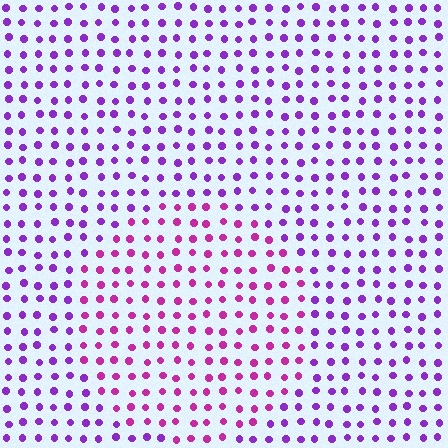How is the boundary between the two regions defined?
The boundary is defined purely by a slight shift in hue (about 35 degrees). Spacing, size, and orientation are identical on both sides.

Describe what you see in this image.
The image is filled with small purple elements in a uniform arrangement. A circle-shaped region is visible where the elements are tinted to a slightly different hue, forming a subtle color boundary.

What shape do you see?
I see a circle.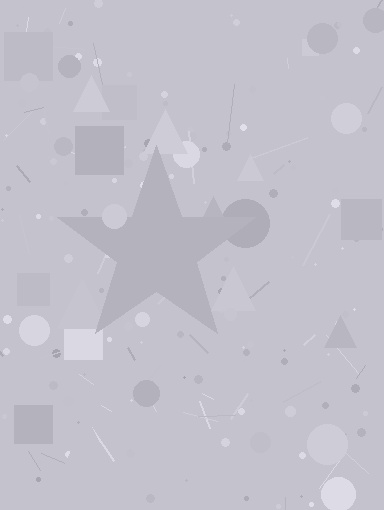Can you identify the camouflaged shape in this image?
The camouflaged shape is a star.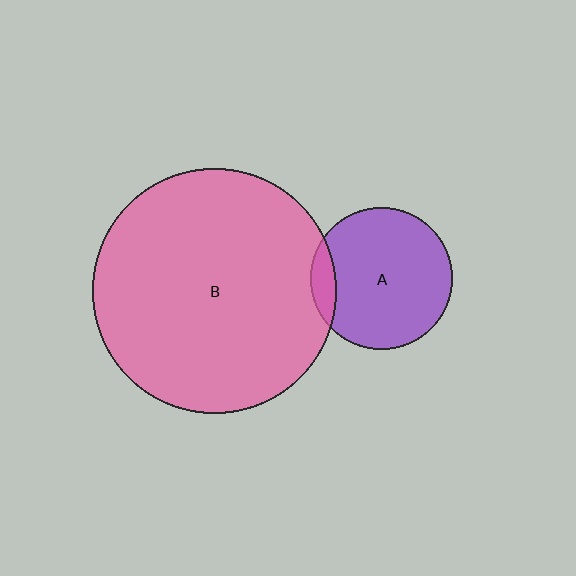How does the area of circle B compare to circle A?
Approximately 3.0 times.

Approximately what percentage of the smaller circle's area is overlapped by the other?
Approximately 10%.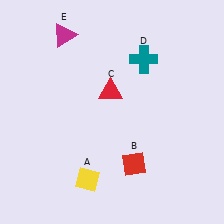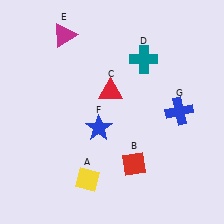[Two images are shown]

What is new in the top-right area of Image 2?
A blue cross (G) was added in the top-right area of Image 2.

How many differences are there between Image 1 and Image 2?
There are 2 differences between the two images.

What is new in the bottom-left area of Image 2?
A blue star (F) was added in the bottom-left area of Image 2.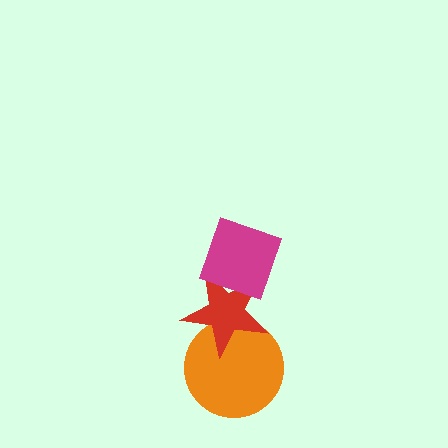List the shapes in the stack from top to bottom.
From top to bottom: the magenta diamond, the red star, the orange circle.